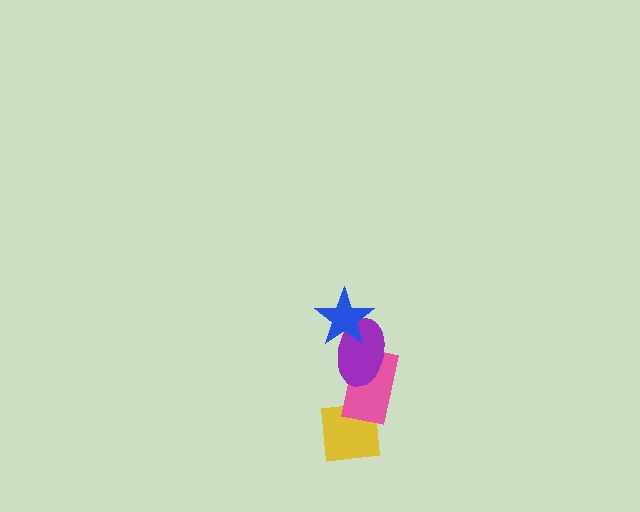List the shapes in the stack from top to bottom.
From top to bottom: the blue star, the purple ellipse, the pink rectangle, the yellow square.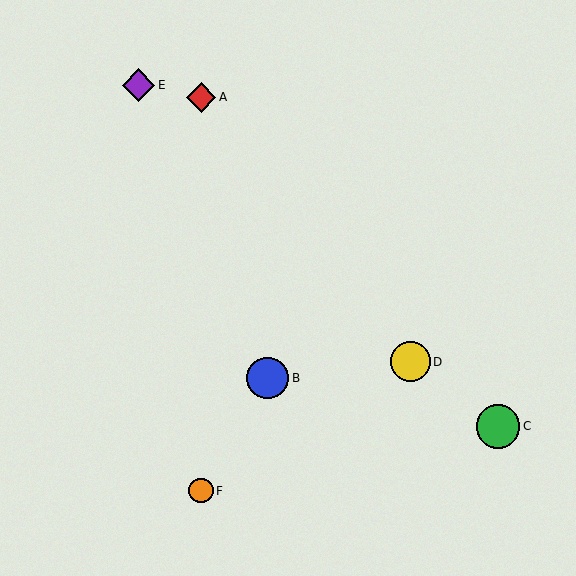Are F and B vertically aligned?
No, F is at x≈201 and B is at x≈268.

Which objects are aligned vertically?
Objects A, F are aligned vertically.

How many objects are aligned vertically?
2 objects (A, F) are aligned vertically.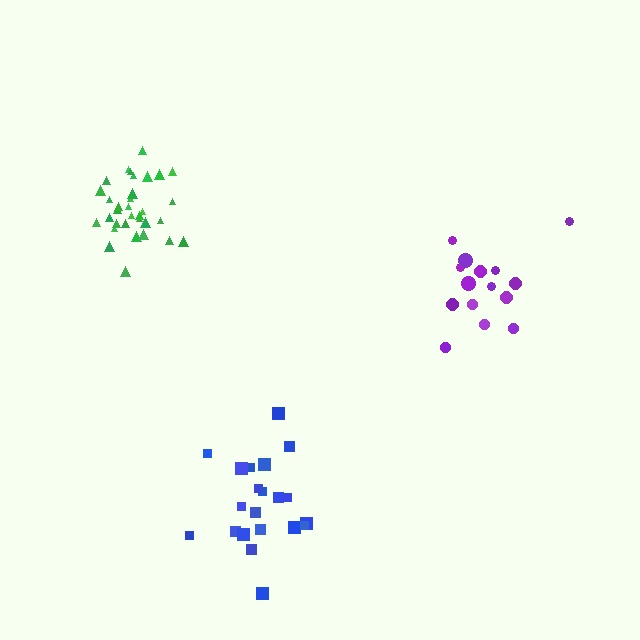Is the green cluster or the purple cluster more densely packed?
Green.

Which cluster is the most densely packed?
Green.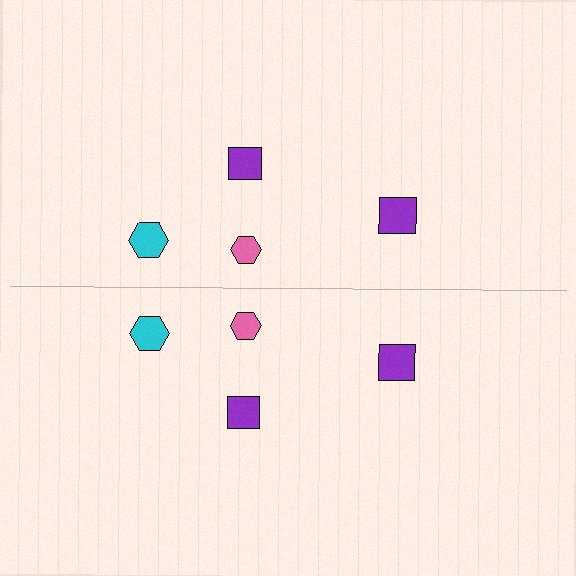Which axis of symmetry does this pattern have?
The pattern has a horizontal axis of symmetry running through the center of the image.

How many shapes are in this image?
There are 8 shapes in this image.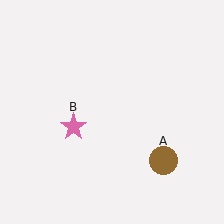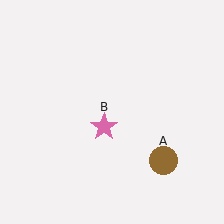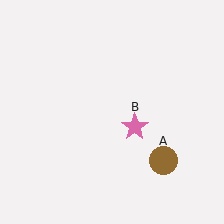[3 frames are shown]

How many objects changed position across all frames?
1 object changed position: pink star (object B).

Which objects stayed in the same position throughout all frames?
Brown circle (object A) remained stationary.